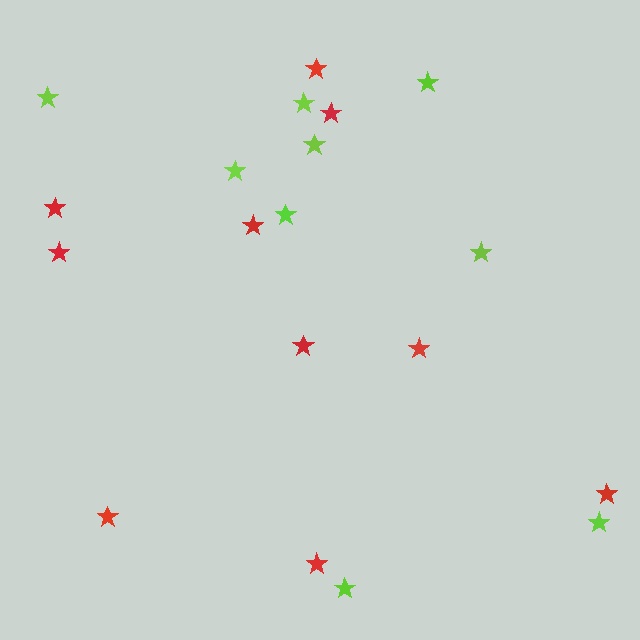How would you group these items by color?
There are 2 groups: one group of lime stars (9) and one group of red stars (10).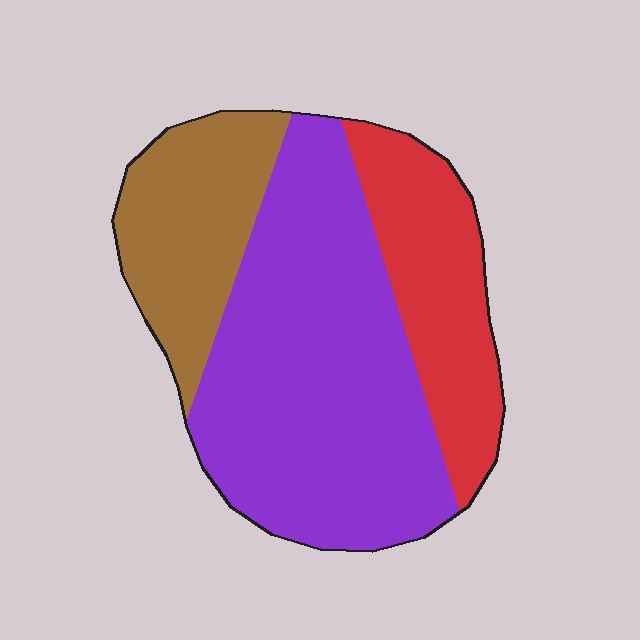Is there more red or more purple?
Purple.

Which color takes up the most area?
Purple, at roughly 55%.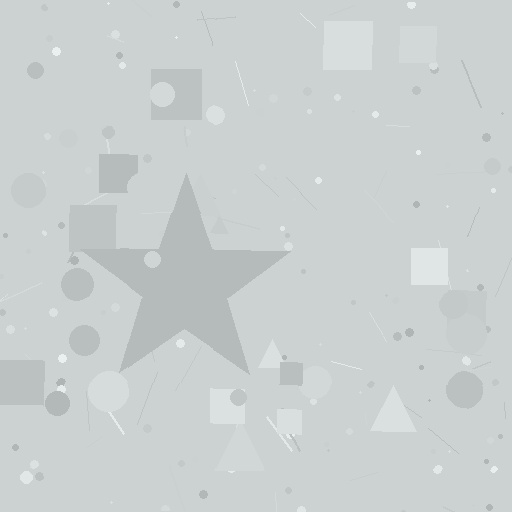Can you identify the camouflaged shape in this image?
The camouflaged shape is a star.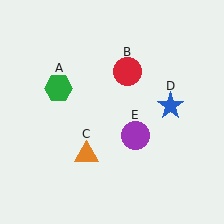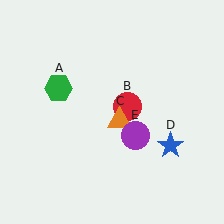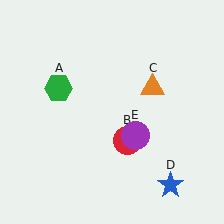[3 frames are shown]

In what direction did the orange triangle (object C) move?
The orange triangle (object C) moved up and to the right.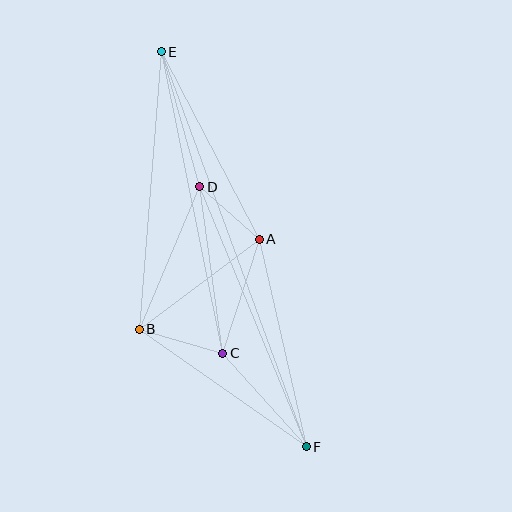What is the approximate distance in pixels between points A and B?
The distance between A and B is approximately 150 pixels.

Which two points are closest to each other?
Points A and D are closest to each other.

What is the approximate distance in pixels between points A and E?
The distance between A and E is approximately 212 pixels.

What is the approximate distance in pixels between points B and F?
The distance between B and F is approximately 204 pixels.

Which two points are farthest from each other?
Points E and F are farthest from each other.